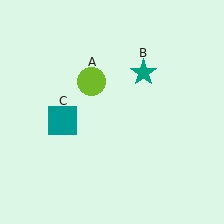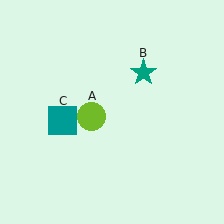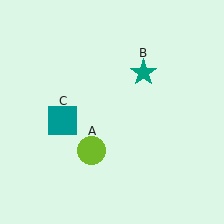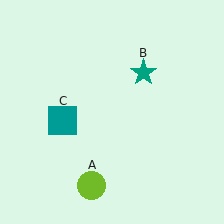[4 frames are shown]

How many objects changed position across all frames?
1 object changed position: lime circle (object A).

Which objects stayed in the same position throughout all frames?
Teal star (object B) and teal square (object C) remained stationary.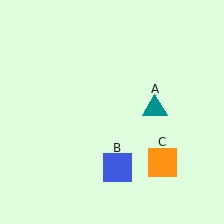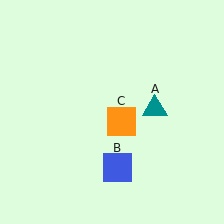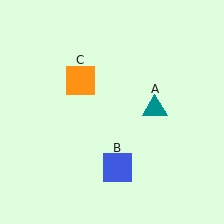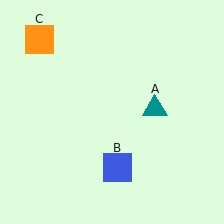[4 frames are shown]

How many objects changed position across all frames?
1 object changed position: orange square (object C).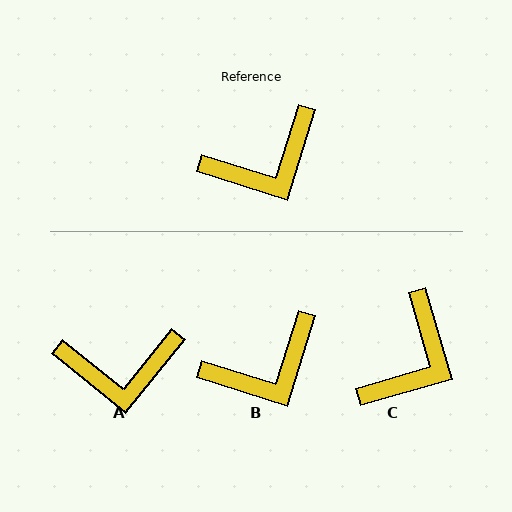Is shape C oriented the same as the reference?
No, it is off by about 34 degrees.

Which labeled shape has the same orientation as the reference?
B.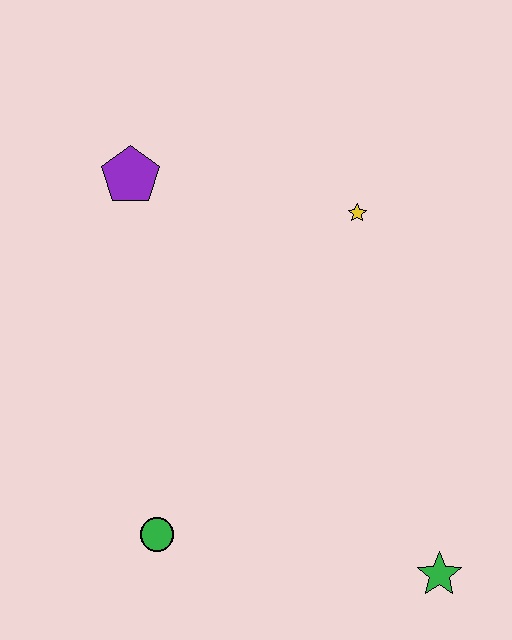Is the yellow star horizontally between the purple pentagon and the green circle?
No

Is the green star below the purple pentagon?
Yes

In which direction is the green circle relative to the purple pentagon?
The green circle is below the purple pentagon.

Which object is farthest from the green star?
The purple pentagon is farthest from the green star.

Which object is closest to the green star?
The green circle is closest to the green star.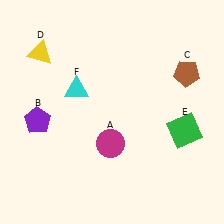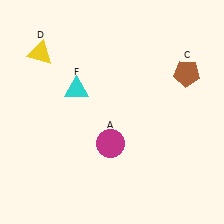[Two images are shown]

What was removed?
The green square (E), the purple pentagon (B) were removed in Image 2.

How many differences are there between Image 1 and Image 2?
There are 2 differences between the two images.